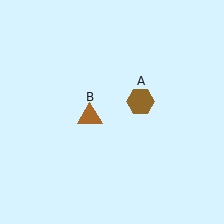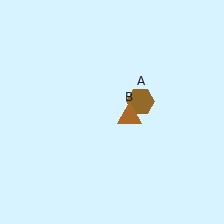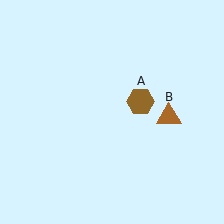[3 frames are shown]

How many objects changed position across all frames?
1 object changed position: brown triangle (object B).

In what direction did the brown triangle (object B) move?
The brown triangle (object B) moved right.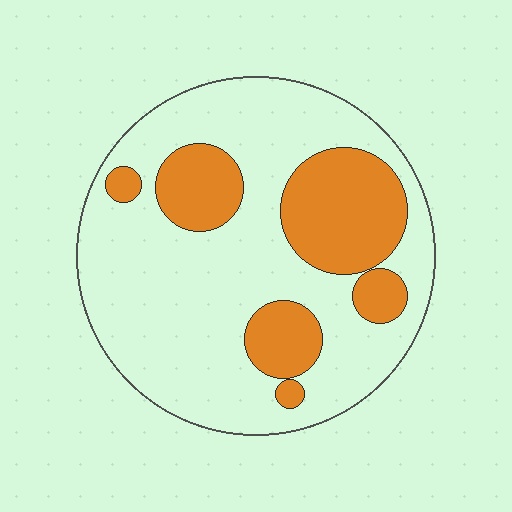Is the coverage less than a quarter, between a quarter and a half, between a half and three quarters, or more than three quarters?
Between a quarter and a half.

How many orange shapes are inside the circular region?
6.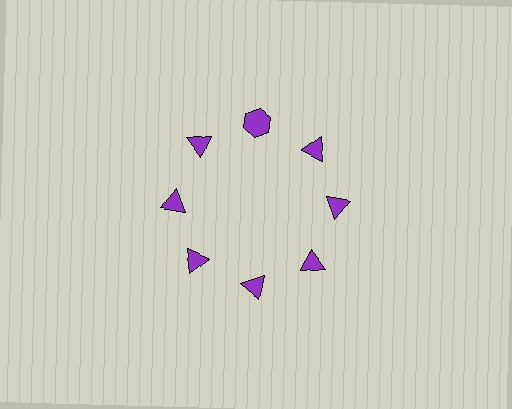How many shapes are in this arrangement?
There are 8 shapes arranged in a ring pattern.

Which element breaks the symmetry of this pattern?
The purple hexagon at roughly the 12 o'clock position breaks the symmetry. All other shapes are purple triangles.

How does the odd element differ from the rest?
It has a different shape: hexagon instead of triangle.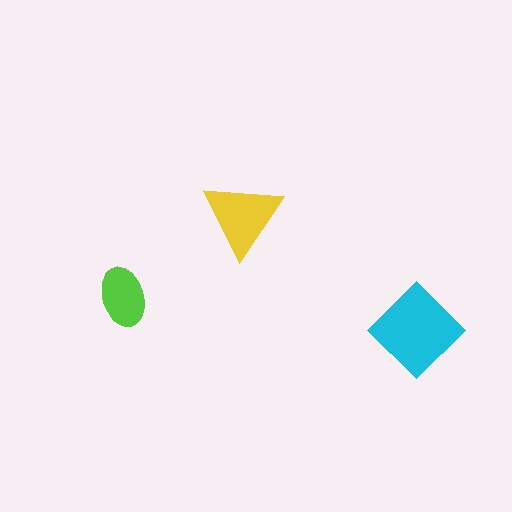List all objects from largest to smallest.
The cyan diamond, the yellow triangle, the lime ellipse.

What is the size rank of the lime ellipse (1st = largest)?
3rd.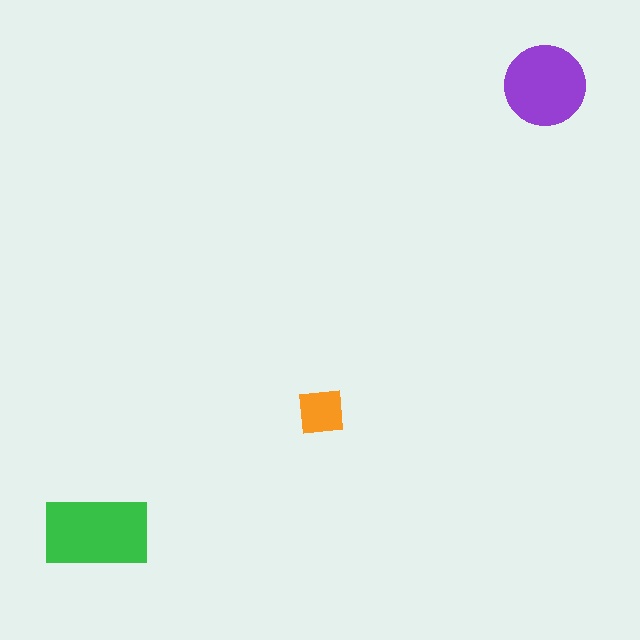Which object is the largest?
The green rectangle.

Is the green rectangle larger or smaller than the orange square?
Larger.